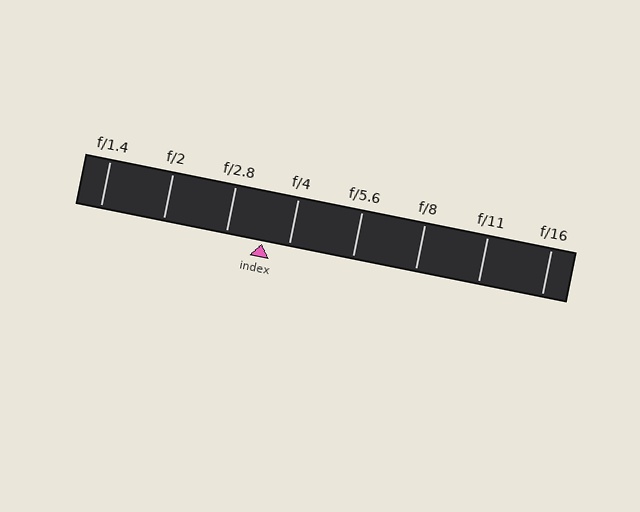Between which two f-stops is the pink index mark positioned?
The index mark is between f/2.8 and f/4.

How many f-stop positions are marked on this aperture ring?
There are 8 f-stop positions marked.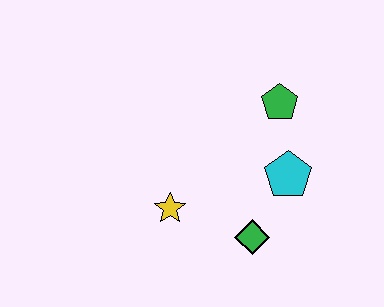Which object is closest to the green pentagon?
The cyan pentagon is closest to the green pentagon.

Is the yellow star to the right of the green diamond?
No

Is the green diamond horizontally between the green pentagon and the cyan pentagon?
No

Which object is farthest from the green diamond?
The green pentagon is farthest from the green diamond.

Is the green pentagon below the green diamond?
No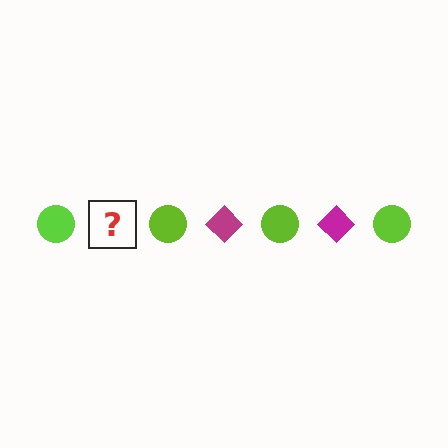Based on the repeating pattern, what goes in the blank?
The blank should be a magenta diamond.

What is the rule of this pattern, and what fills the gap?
The rule is that the pattern alternates between lime circle and magenta diamond. The gap should be filled with a magenta diamond.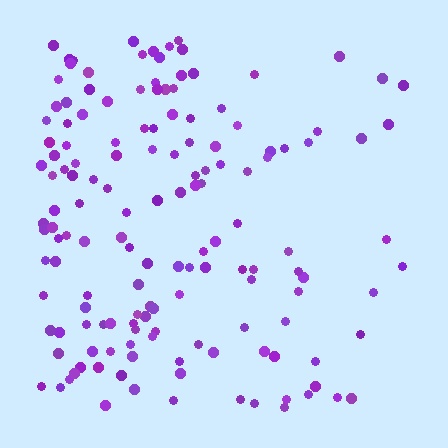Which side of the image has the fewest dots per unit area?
The right.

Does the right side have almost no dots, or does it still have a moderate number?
Still a moderate number, just noticeably fewer than the left.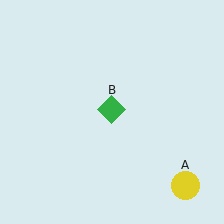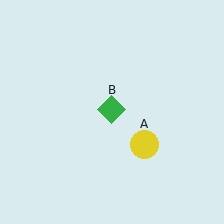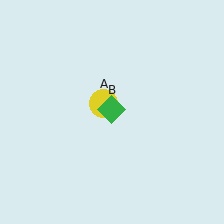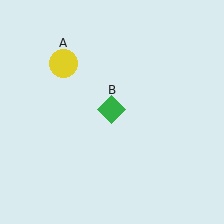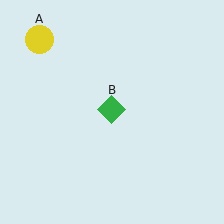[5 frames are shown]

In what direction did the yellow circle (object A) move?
The yellow circle (object A) moved up and to the left.